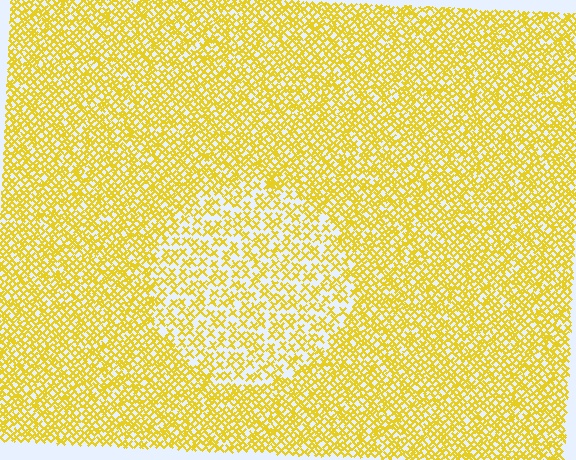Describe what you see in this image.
The image contains small yellow elements arranged at two different densities. A circle-shaped region is visible where the elements are less densely packed than the surrounding area.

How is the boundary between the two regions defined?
The boundary is defined by a change in element density (approximately 1.8x ratio). All elements are the same color, size, and shape.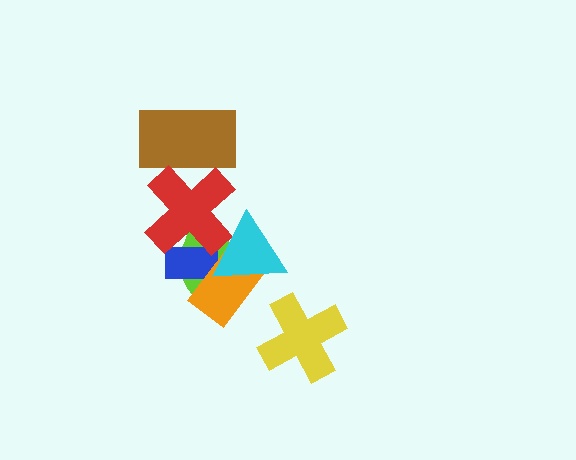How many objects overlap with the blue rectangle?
4 objects overlap with the blue rectangle.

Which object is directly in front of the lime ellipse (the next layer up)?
The blue rectangle is directly in front of the lime ellipse.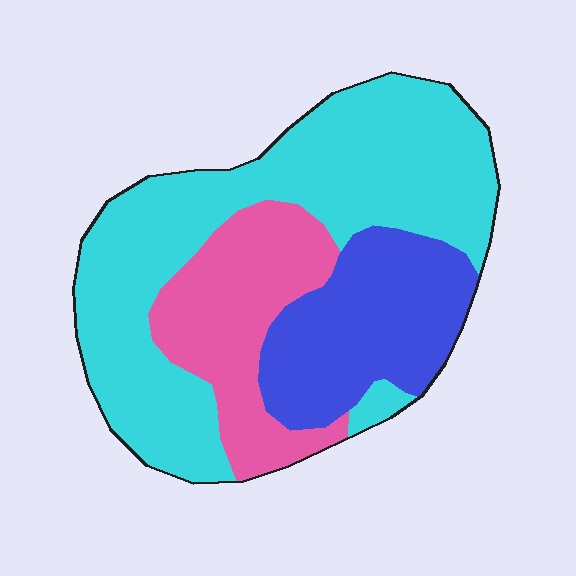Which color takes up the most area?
Cyan, at roughly 55%.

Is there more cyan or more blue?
Cyan.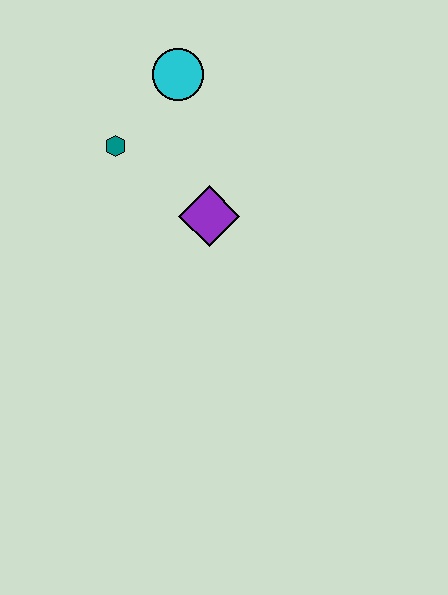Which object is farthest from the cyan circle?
The purple diamond is farthest from the cyan circle.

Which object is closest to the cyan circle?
The teal hexagon is closest to the cyan circle.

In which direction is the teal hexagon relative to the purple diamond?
The teal hexagon is to the left of the purple diamond.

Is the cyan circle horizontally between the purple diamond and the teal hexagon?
Yes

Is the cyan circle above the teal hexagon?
Yes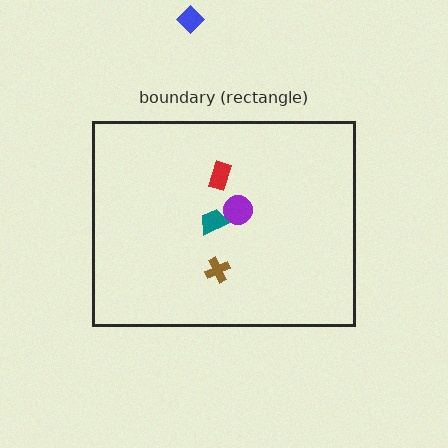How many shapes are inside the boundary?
4 inside, 1 outside.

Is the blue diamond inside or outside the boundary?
Outside.